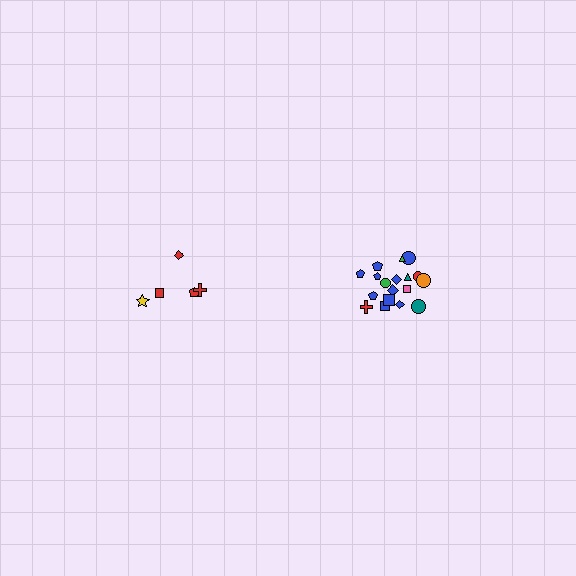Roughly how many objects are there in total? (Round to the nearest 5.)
Roughly 25 objects in total.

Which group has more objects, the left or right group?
The right group.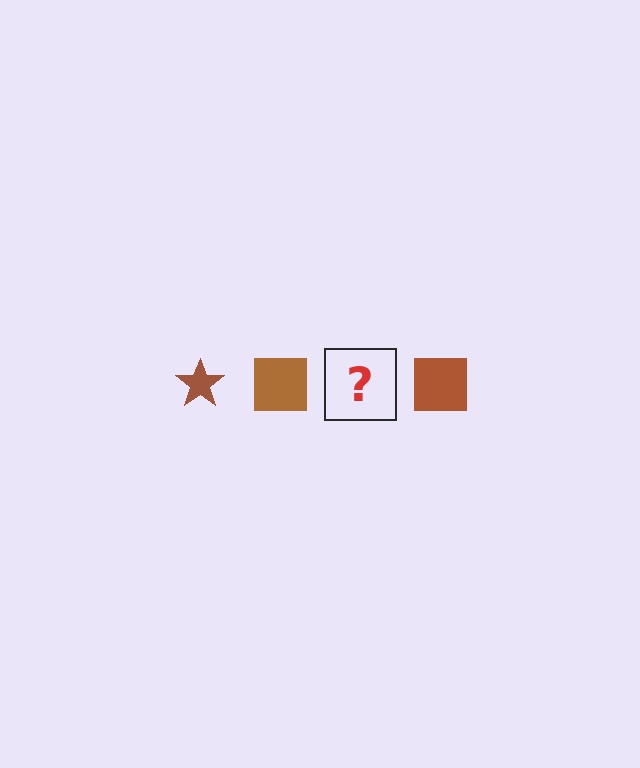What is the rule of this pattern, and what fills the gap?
The rule is that the pattern cycles through star, square shapes in brown. The gap should be filled with a brown star.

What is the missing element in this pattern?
The missing element is a brown star.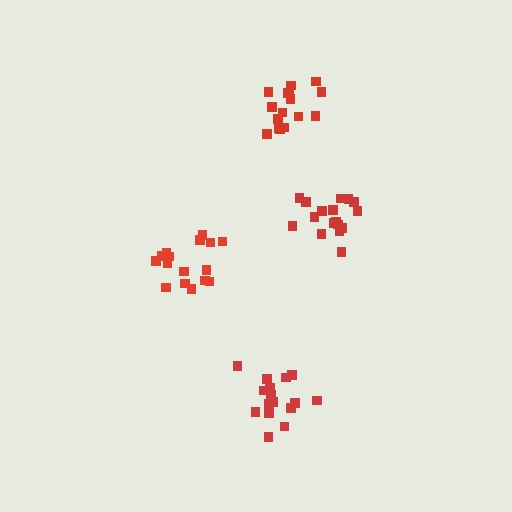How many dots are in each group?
Group 1: 17 dots, Group 2: 16 dots, Group 3: 17 dots, Group 4: 16 dots (66 total).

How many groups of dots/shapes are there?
There are 4 groups.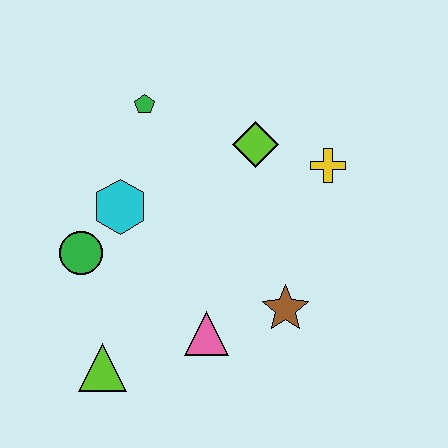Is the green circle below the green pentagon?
Yes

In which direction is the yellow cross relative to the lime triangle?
The yellow cross is to the right of the lime triangle.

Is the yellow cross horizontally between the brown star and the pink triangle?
No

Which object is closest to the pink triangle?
The brown star is closest to the pink triangle.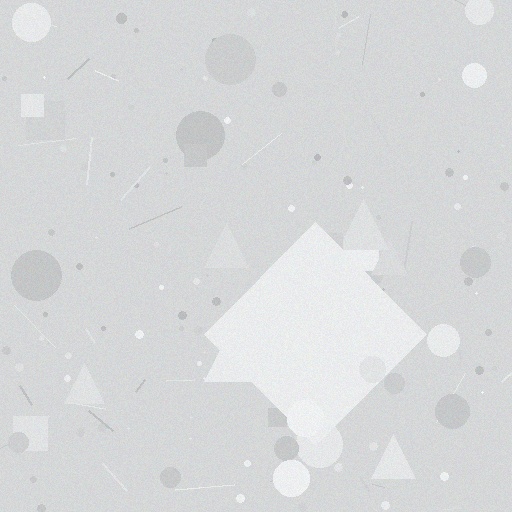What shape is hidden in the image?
A diamond is hidden in the image.